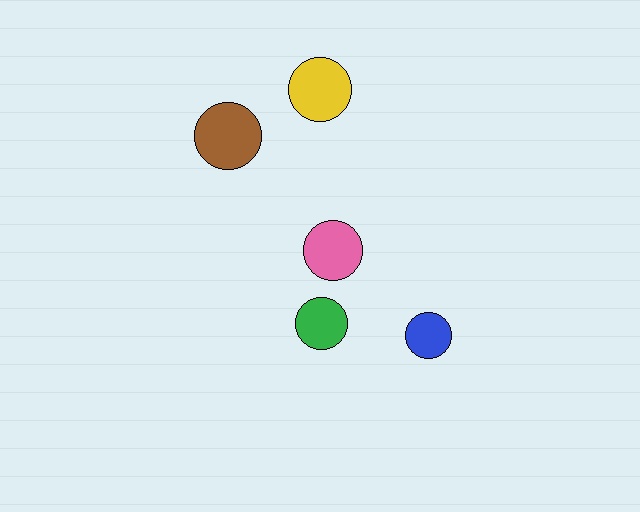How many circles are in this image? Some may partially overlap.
There are 5 circles.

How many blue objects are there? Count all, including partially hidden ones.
There is 1 blue object.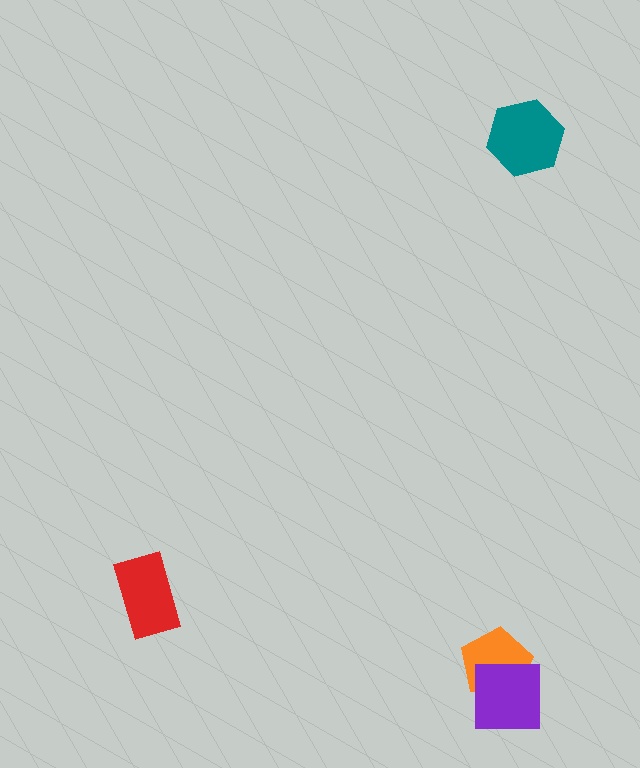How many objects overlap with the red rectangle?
0 objects overlap with the red rectangle.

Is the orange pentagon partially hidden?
Yes, it is partially covered by another shape.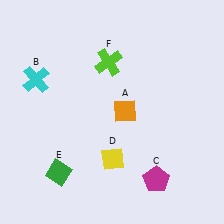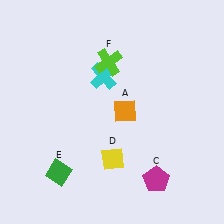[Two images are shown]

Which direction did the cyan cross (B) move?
The cyan cross (B) moved right.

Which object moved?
The cyan cross (B) moved right.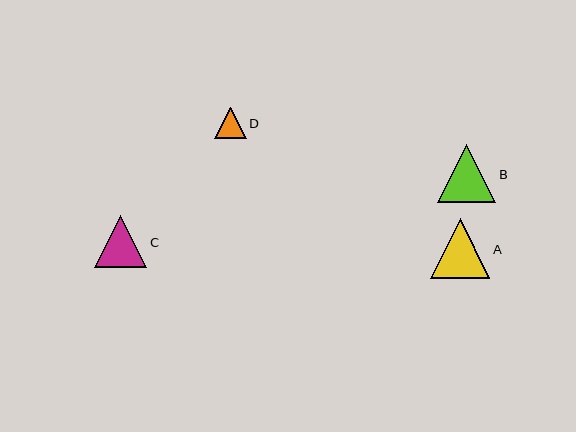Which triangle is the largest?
Triangle A is the largest with a size of approximately 59 pixels.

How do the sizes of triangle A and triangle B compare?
Triangle A and triangle B are approximately the same size.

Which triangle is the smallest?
Triangle D is the smallest with a size of approximately 31 pixels.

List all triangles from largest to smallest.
From largest to smallest: A, B, C, D.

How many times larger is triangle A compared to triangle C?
Triangle A is approximately 1.1 times the size of triangle C.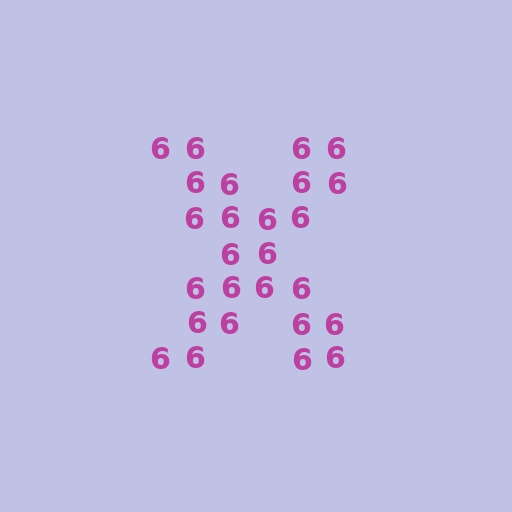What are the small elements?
The small elements are digit 6's.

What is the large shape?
The large shape is the letter X.